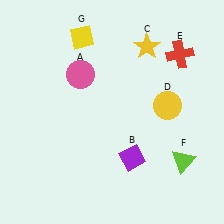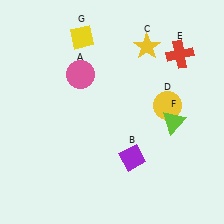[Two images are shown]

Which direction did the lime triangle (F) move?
The lime triangle (F) moved up.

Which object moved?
The lime triangle (F) moved up.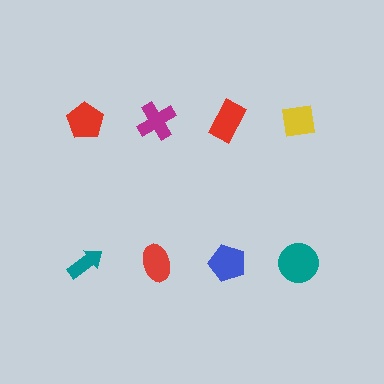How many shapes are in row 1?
4 shapes.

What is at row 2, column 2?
A red ellipse.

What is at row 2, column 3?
A blue pentagon.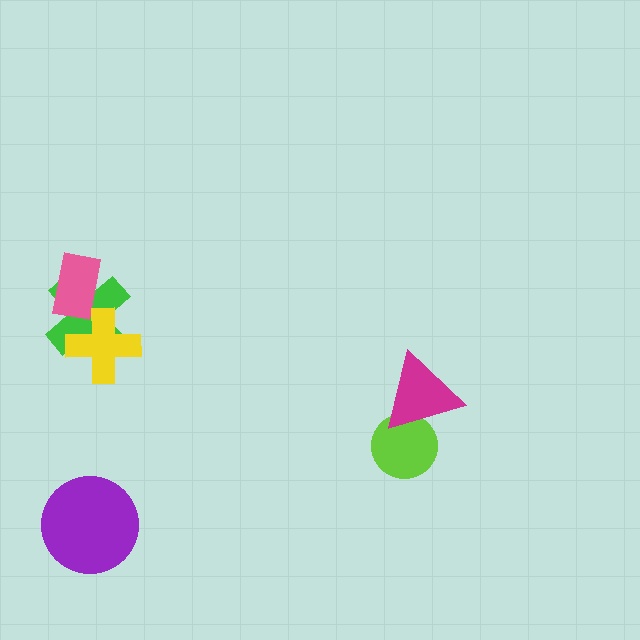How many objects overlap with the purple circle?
0 objects overlap with the purple circle.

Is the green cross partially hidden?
Yes, it is partially covered by another shape.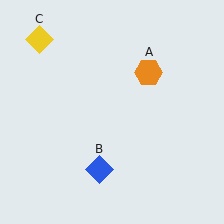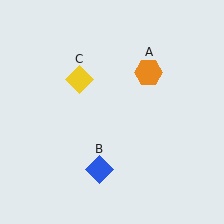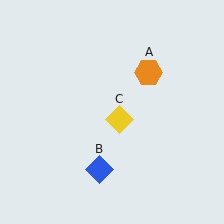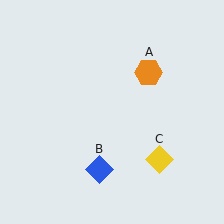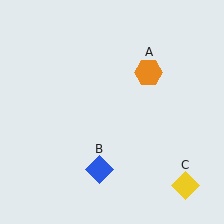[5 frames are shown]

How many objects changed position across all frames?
1 object changed position: yellow diamond (object C).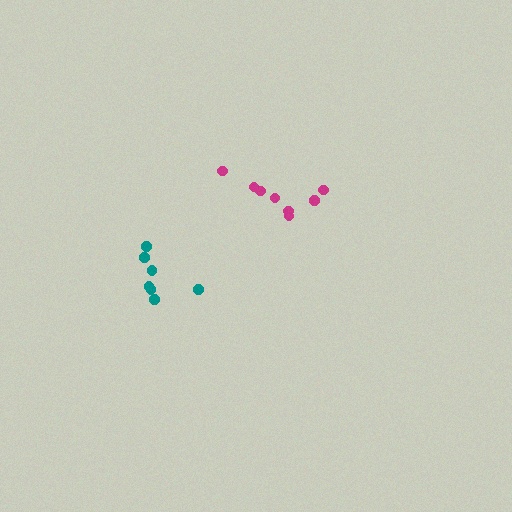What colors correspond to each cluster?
The clusters are colored: magenta, teal.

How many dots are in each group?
Group 1: 8 dots, Group 2: 7 dots (15 total).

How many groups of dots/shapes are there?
There are 2 groups.